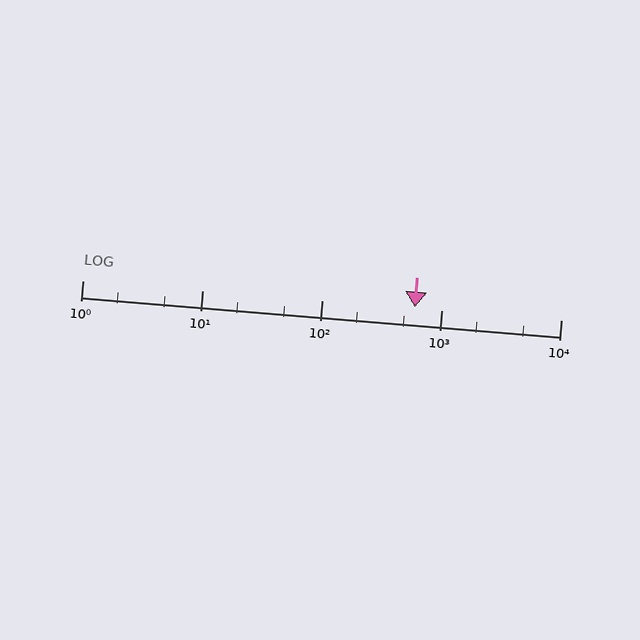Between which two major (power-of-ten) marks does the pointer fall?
The pointer is between 100 and 1000.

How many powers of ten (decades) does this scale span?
The scale spans 4 decades, from 1 to 10000.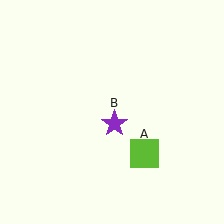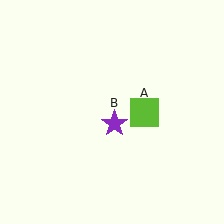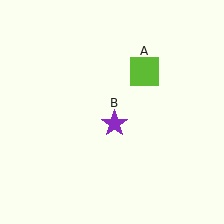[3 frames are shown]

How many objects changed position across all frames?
1 object changed position: lime square (object A).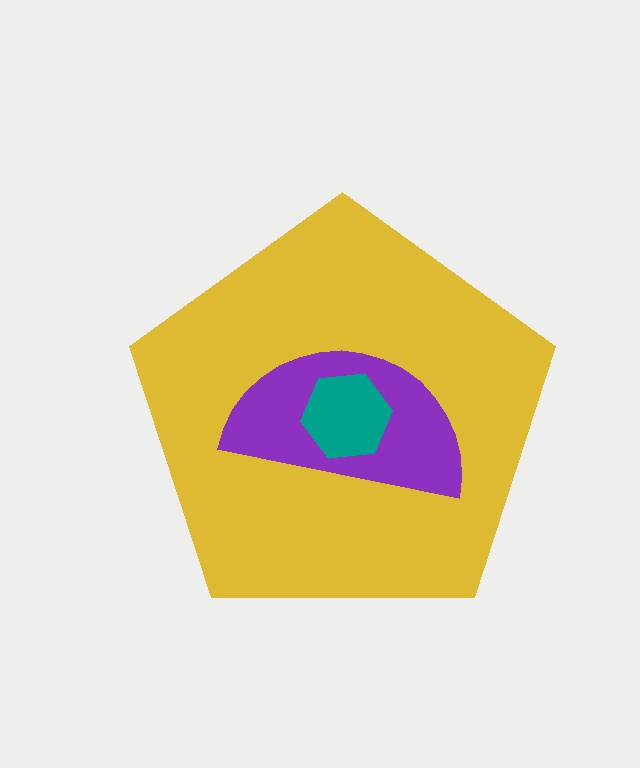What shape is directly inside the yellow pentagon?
The purple semicircle.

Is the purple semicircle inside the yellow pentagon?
Yes.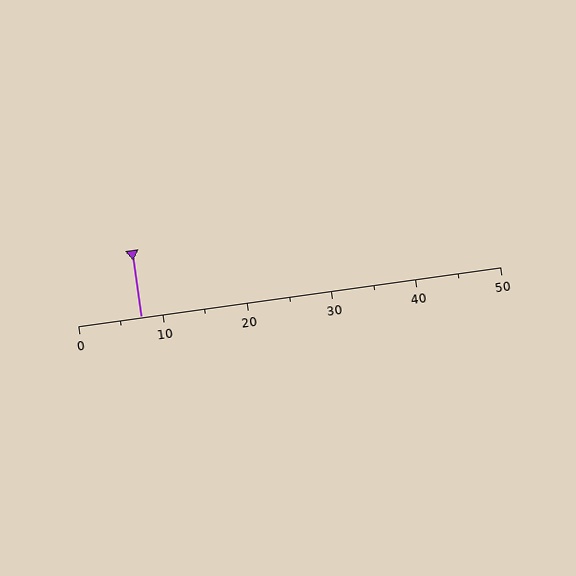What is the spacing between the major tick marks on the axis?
The major ticks are spaced 10 apart.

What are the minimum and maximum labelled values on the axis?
The axis runs from 0 to 50.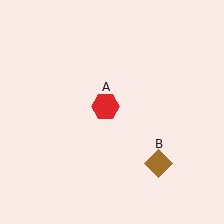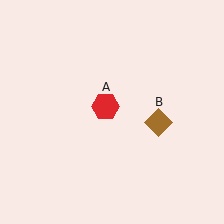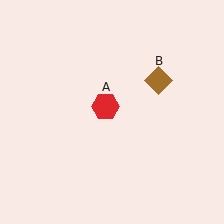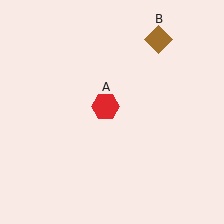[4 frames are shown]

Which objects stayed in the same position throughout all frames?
Red hexagon (object A) remained stationary.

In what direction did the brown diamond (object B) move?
The brown diamond (object B) moved up.